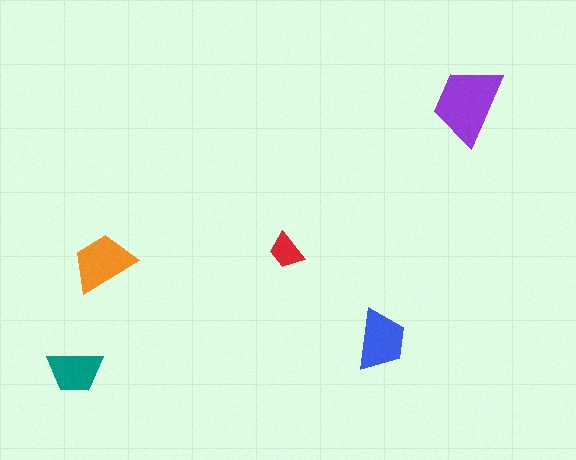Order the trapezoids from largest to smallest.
the purple one, the orange one, the blue one, the teal one, the red one.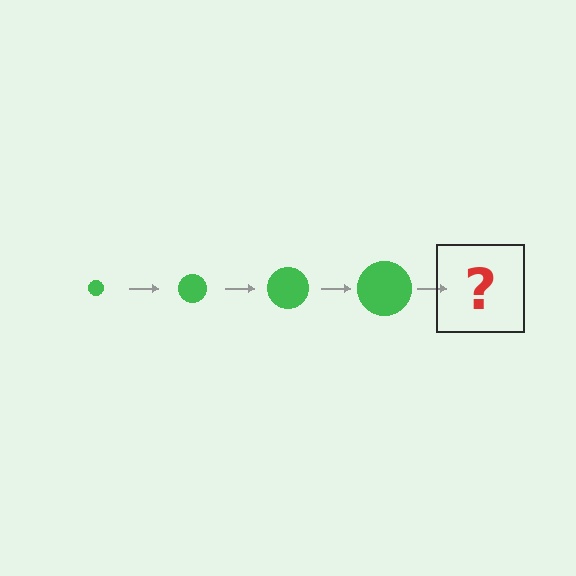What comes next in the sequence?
The next element should be a green circle, larger than the previous one.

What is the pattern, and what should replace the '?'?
The pattern is that the circle gets progressively larger each step. The '?' should be a green circle, larger than the previous one.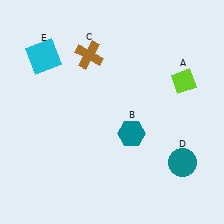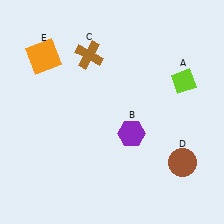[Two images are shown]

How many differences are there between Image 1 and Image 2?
There are 3 differences between the two images.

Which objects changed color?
B changed from teal to purple. D changed from teal to brown. E changed from cyan to orange.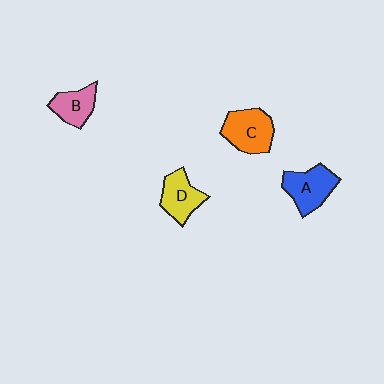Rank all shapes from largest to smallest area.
From largest to smallest: C (orange), A (blue), D (yellow), B (pink).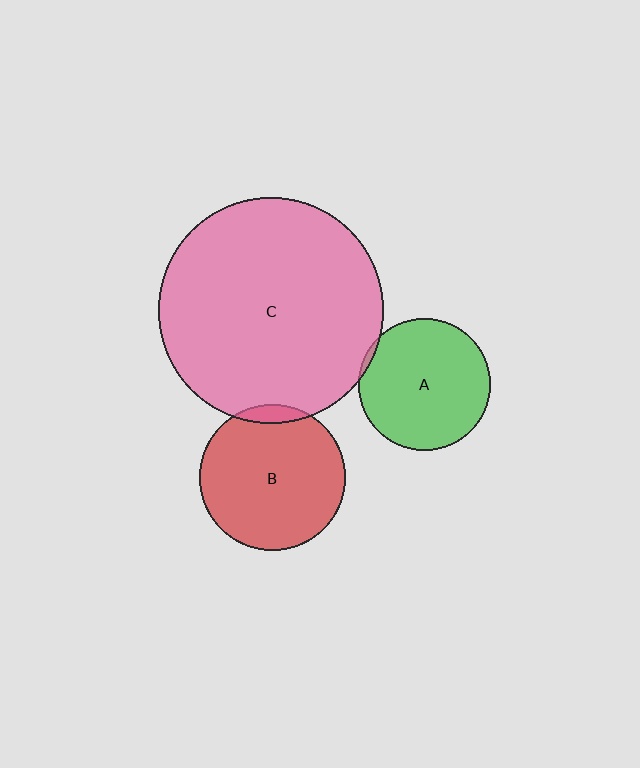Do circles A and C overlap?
Yes.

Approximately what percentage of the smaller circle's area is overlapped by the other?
Approximately 5%.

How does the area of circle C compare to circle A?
Approximately 3.0 times.